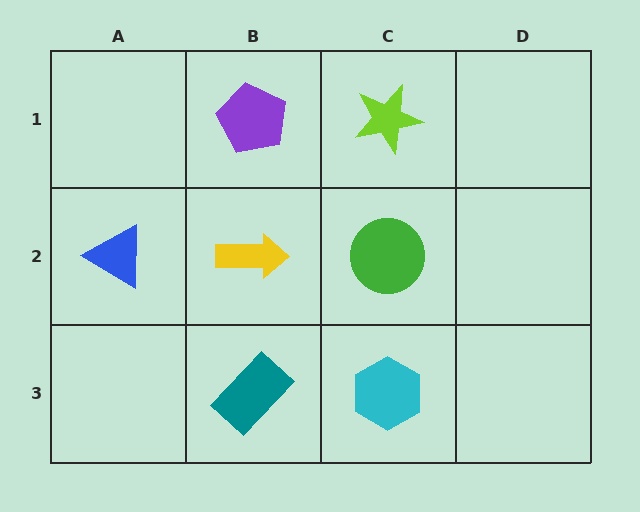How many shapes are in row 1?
2 shapes.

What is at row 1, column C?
A lime star.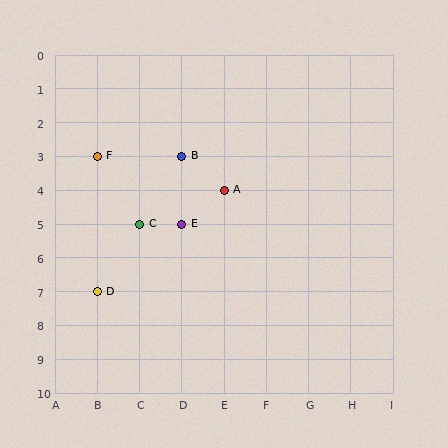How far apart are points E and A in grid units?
Points E and A are 1 column and 1 row apart (about 1.4 grid units diagonally).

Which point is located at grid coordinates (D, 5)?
Point E is at (D, 5).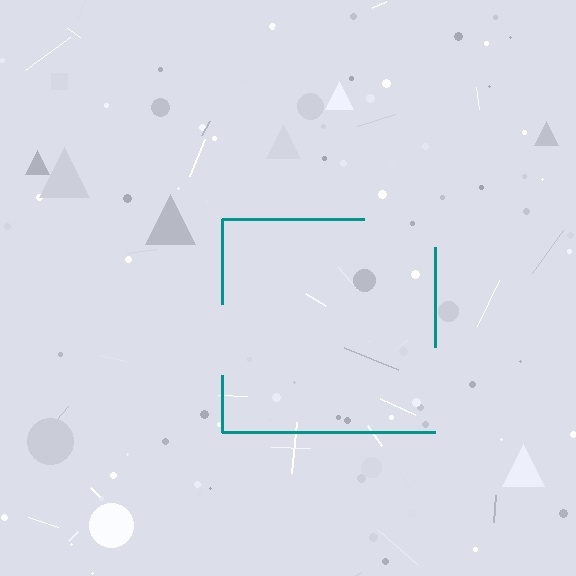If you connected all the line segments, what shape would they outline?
They would outline a square.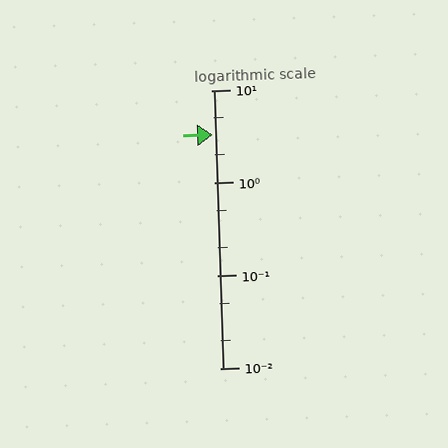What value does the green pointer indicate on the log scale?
The pointer indicates approximately 3.3.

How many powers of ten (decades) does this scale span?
The scale spans 3 decades, from 0.01 to 10.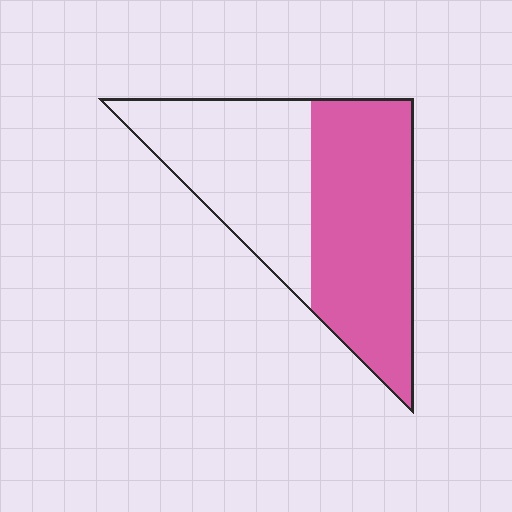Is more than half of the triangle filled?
Yes.